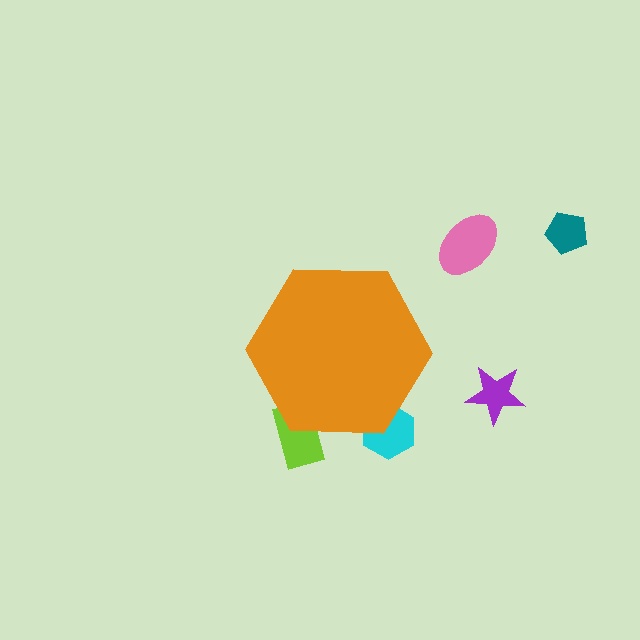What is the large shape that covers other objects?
An orange hexagon.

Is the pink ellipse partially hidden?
No, the pink ellipse is fully visible.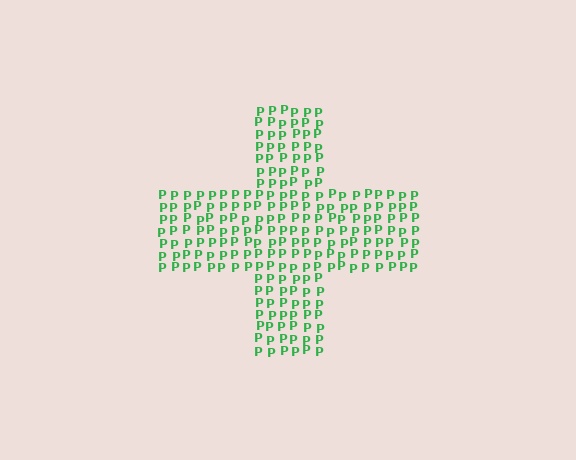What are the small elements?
The small elements are letter P's.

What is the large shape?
The large shape is a cross.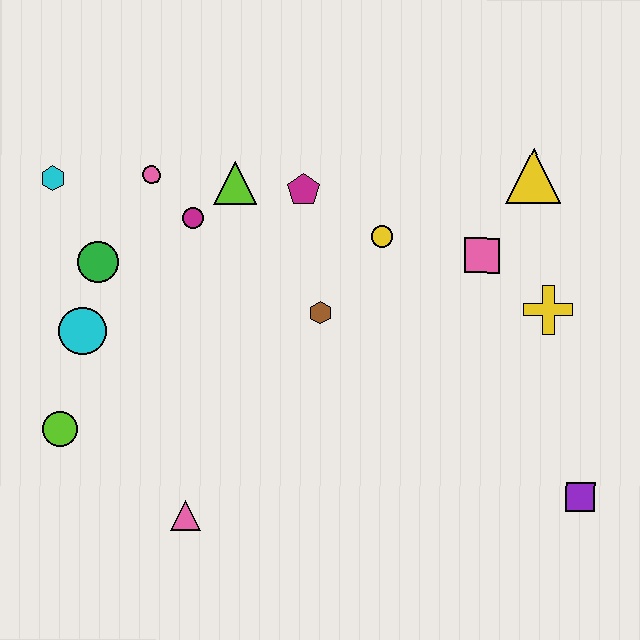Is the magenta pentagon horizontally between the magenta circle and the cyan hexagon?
No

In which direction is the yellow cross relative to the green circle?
The yellow cross is to the right of the green circle.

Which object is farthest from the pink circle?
The purple square is farthest from the pink circle.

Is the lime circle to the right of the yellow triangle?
No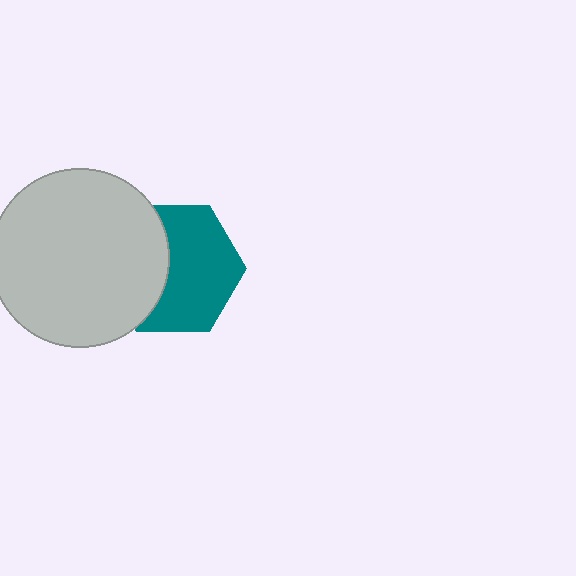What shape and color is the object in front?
The object in front is a light gray circle.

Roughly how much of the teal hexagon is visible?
About half of it is visible (roughly 61%).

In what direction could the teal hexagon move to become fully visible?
The teal hexagon could move right. That would shift it out from behind the light gray circle entirely.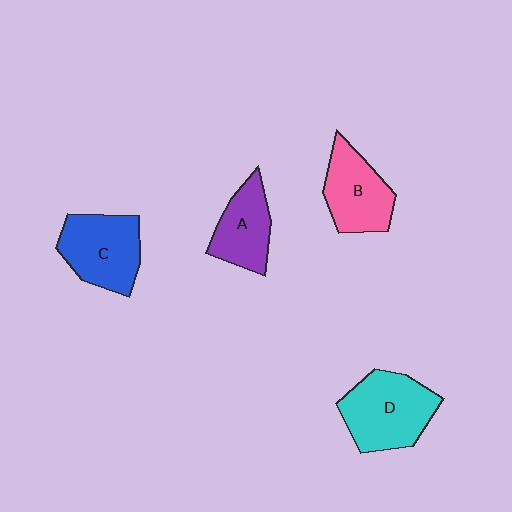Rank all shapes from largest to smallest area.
From largest to smallest: D (cyan), C (blue), B (pink), A (purple).